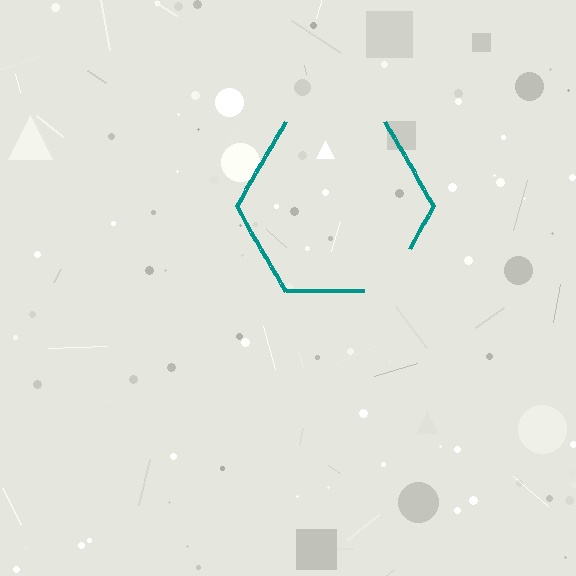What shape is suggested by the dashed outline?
The dashed outline suggests a hexagon.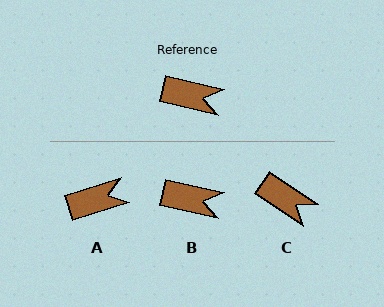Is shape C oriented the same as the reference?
No, it is off by about 21 degrees.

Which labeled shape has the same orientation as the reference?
B.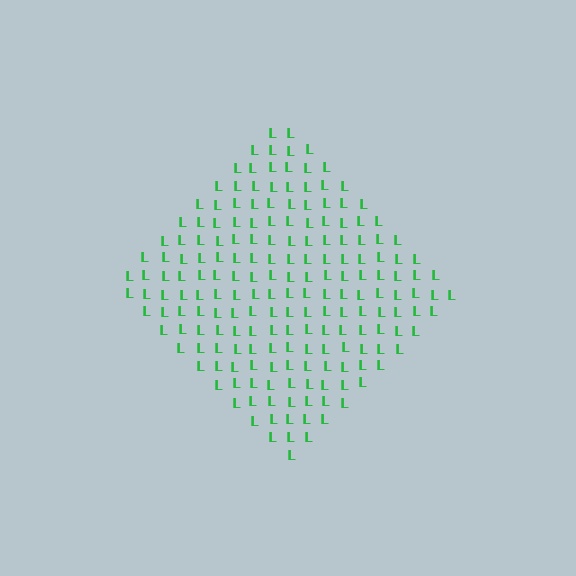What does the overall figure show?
The overall figure shows a diamond.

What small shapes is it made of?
It is made of small letter L's.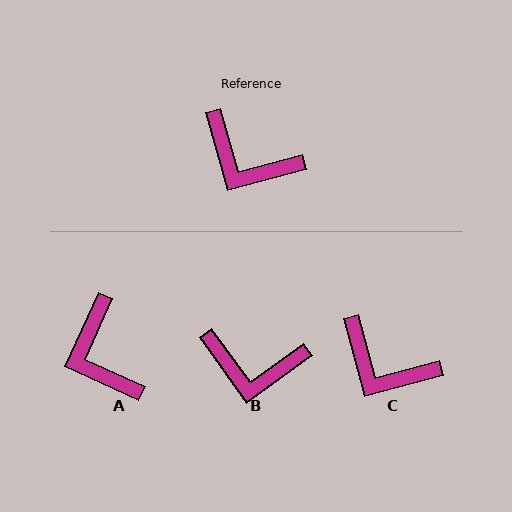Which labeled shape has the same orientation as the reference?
C.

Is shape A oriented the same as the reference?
No, it is off by about 40 degrees.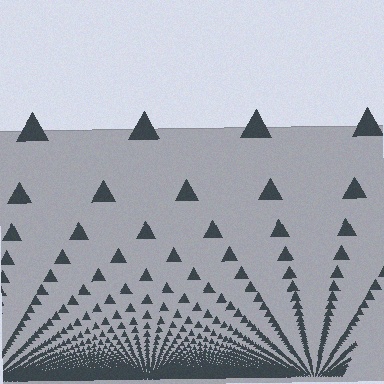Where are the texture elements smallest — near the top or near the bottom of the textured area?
Near the bottom.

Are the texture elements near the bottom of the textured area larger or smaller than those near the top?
Smaller. The gradient is inverted — elements near the bottom are smaller and denser.